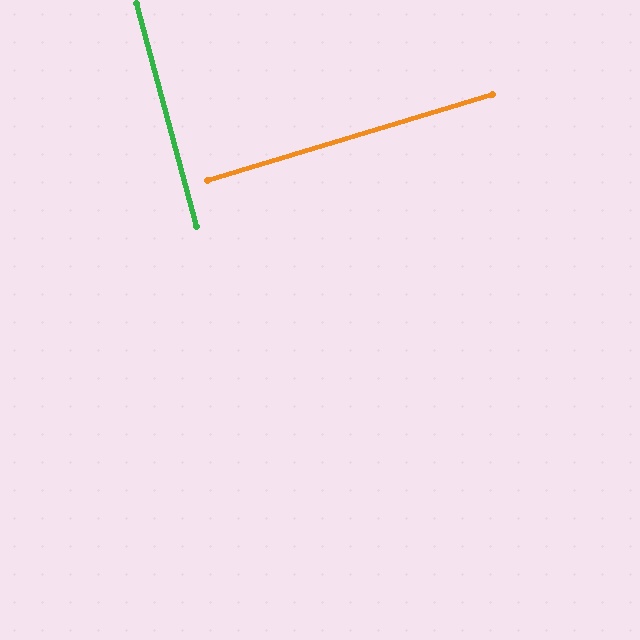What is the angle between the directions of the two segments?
Approximately 88 degrees.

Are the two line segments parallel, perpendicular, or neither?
Perpendicular — they meet at approximately 88°.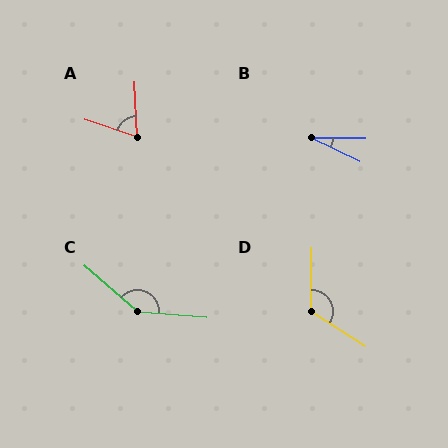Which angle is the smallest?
B, at approximately 26 degrees.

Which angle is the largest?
C, at approximately 144 degrees.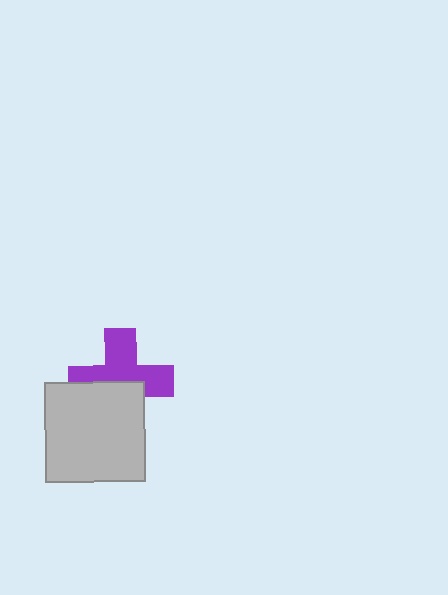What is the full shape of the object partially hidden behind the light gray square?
The partially hidden object is a purple cross.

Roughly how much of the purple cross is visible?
About half of it is visible (roughly 58%).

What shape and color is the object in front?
The object in front is a light gray square.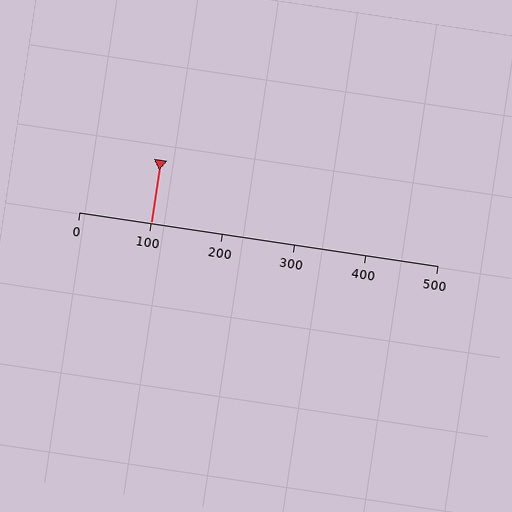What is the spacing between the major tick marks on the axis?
The major ticks are spaced 100 apart.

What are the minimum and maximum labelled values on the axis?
The axis runs from 0 to 500.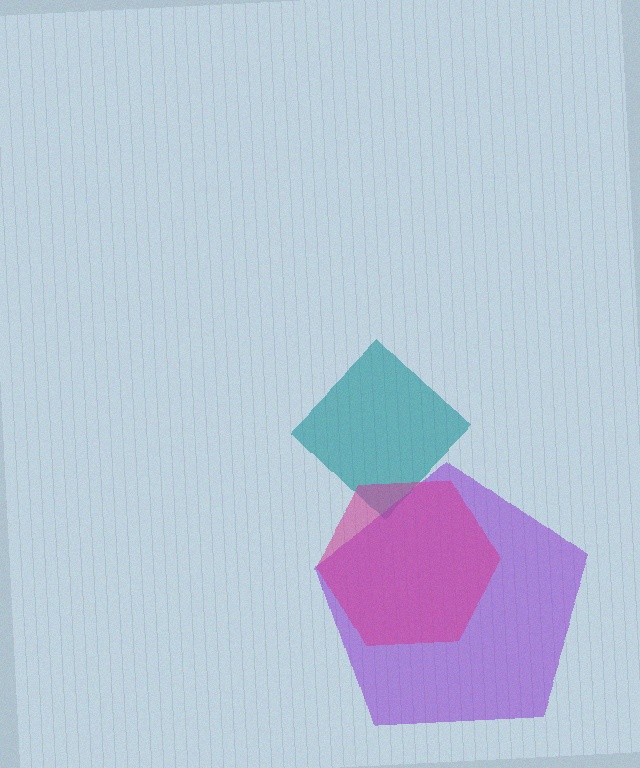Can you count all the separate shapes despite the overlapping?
Yes, there are 3 separate shapes.